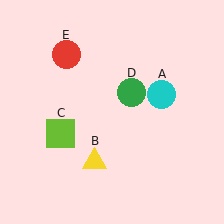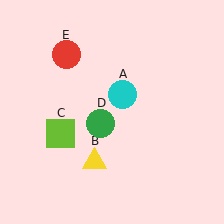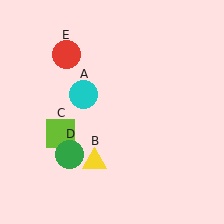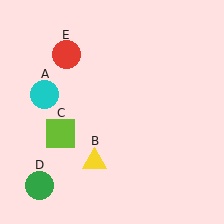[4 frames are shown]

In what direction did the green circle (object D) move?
The green circle (object D) moved down and to the left.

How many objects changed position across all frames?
2 objects changed position: cyan circle (object A), green circle (object D).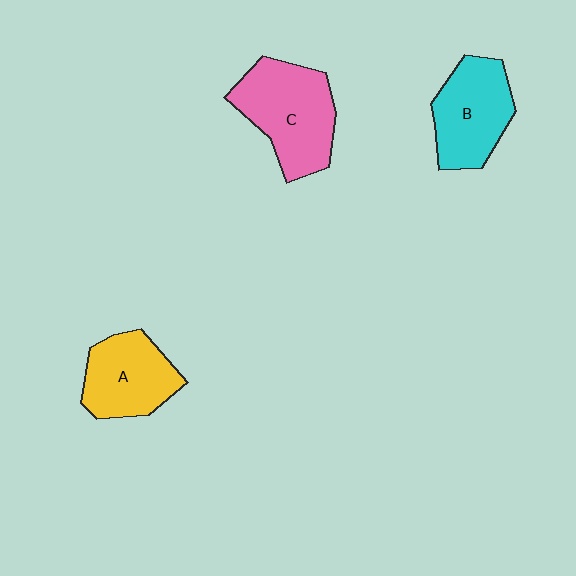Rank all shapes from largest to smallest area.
From largest to smallest: C (pink), B (cyan), A (yellow).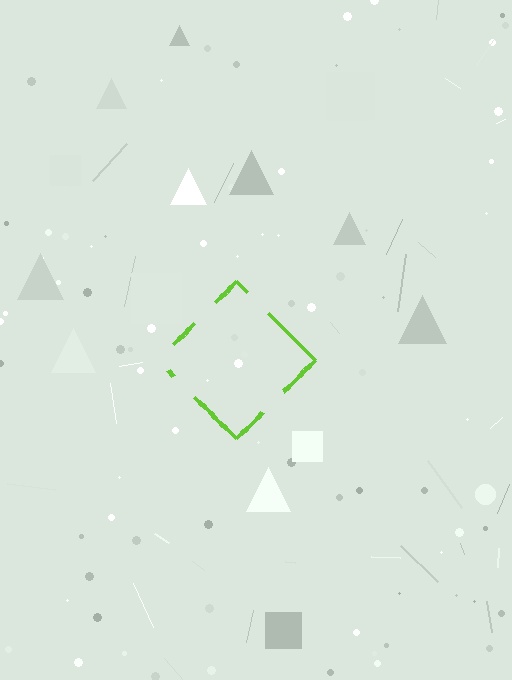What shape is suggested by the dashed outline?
The dashed outline suggests a diamond.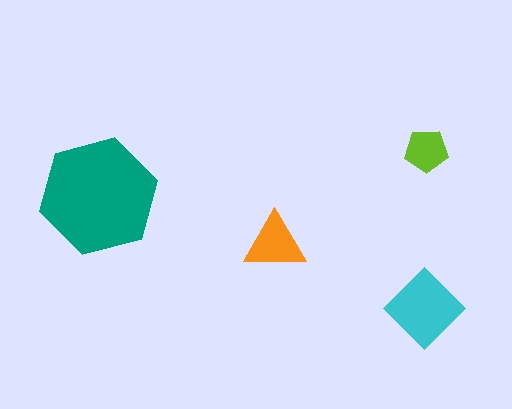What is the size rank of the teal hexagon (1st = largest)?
1st.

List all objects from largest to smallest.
The teal hexagon, the cyan diamond, the orange triangle, the lime pentagon.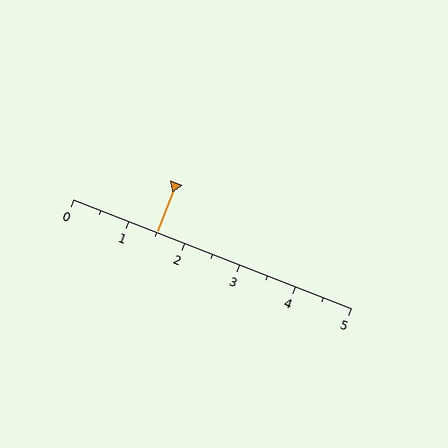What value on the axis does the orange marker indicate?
The marker indicates approximately 1.5.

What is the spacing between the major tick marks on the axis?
The major ticks are spaced 1 apart.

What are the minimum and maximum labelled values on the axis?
The axis runs from 0 to 5.